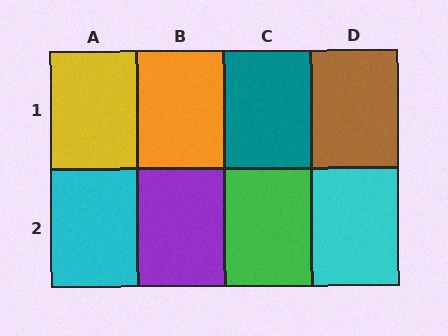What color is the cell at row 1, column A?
Yellow.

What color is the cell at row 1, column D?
Brown.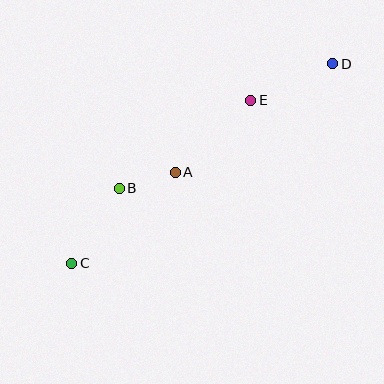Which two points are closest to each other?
Points A and B are closest to each other.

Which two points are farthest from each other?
Points C and D are farthest from each other.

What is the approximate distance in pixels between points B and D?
The distance between B and D is approximately 247 pixels.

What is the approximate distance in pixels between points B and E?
The distance between B and E is approximately 158 pixels.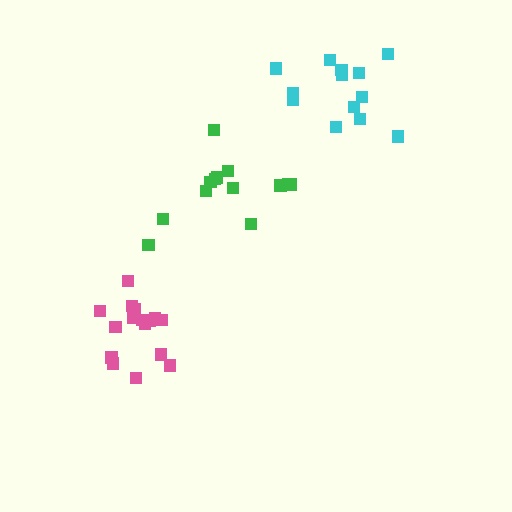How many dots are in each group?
Group 1: 13 dots, Group 2: 16 dots, Group 3: 13 dots (42 total).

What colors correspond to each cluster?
The clusters are colored: cyan, pink, green.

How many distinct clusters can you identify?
There are 3 distinct clusters.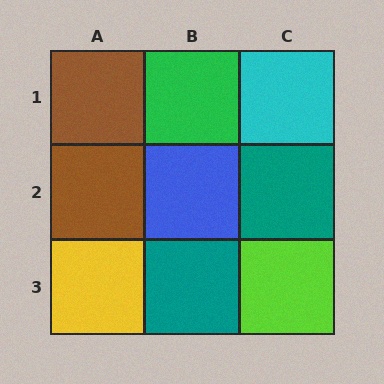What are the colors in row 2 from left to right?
Brown, blue, teal.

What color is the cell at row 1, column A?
Brown.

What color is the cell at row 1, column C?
Cyan.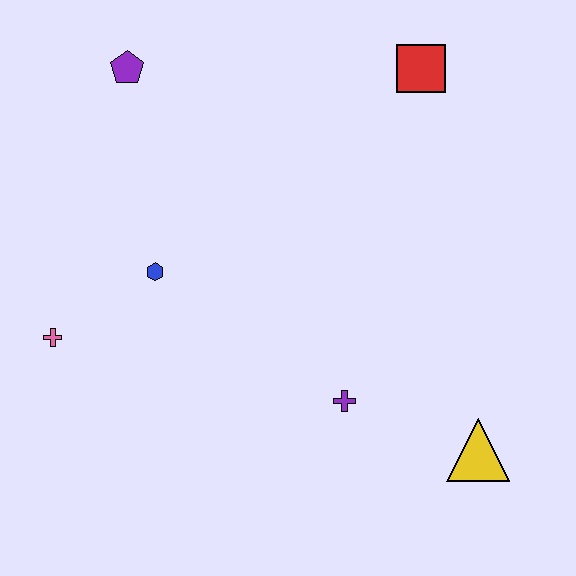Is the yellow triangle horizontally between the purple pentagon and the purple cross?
No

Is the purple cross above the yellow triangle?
Yes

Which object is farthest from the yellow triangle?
The purple pentagon is farthest from the yellow triangle.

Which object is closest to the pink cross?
The blue hexagon is closest to the pink cross.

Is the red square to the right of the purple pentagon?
Yes